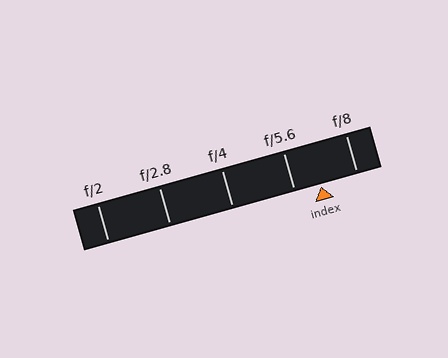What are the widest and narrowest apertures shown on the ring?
The widest aperture shown is f/2 and the narrowest is f/8.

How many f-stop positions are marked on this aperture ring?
There are 5 f-stop positions marked.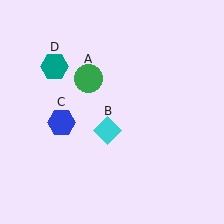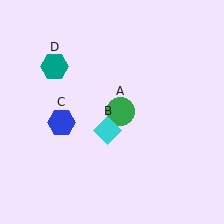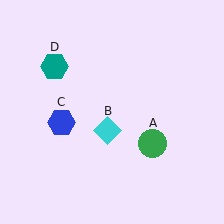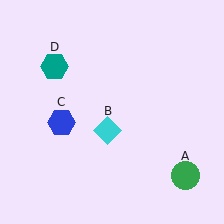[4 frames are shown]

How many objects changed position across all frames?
1 object changed position: green circle (object A).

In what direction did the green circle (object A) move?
The green circle (object A) moved down and to the right.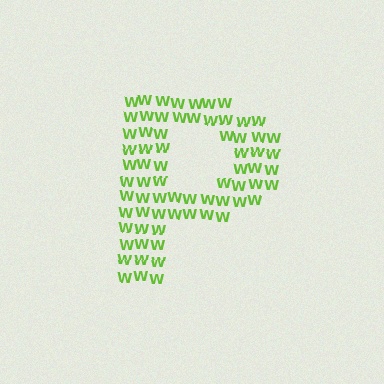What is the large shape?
The large shape is the letter P.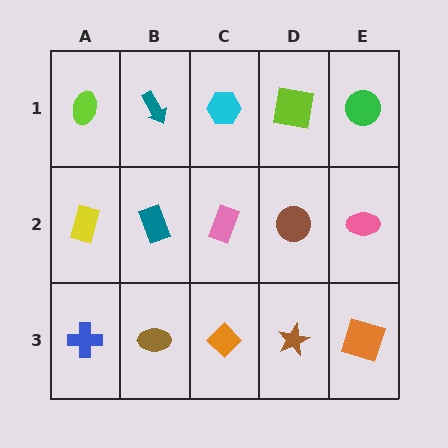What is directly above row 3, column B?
A teal rectangle.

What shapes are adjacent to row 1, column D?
A brown circle (row 2, column D), a cyan hexagon (row 1, column C), a green circle (row 1, column E).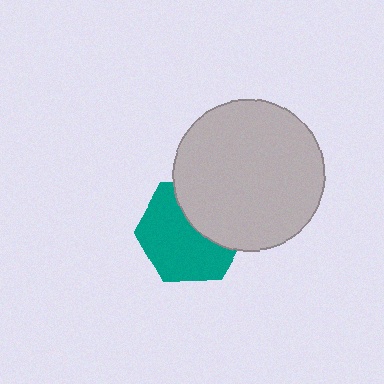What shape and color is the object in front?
The object in front is a light gray circle.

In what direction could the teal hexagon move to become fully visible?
The teal hexagon could move toward the lower-left. That would shift it out from behind the light gray circle entirely.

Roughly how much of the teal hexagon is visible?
About half of it is visible (roughly 62%).